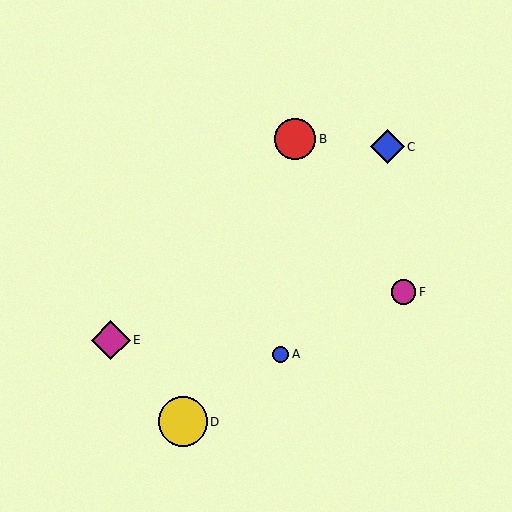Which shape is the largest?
The yellow circle (labeled D) is the largest.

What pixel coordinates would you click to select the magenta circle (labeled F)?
Click at (404, 292) to select the magenta circle F.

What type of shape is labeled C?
Shape C is a blue diamond.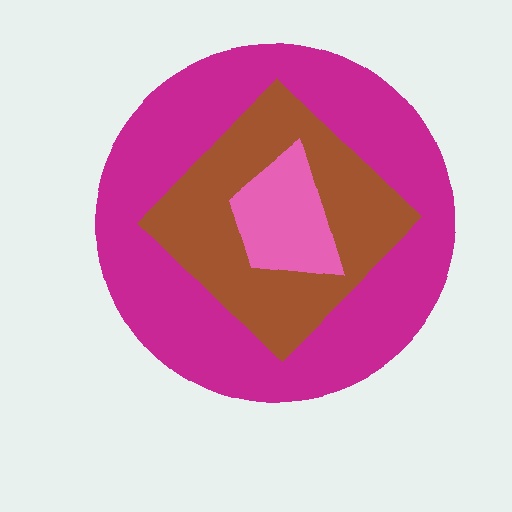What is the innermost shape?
The pink trapezoid.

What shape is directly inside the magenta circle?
The brown diamond.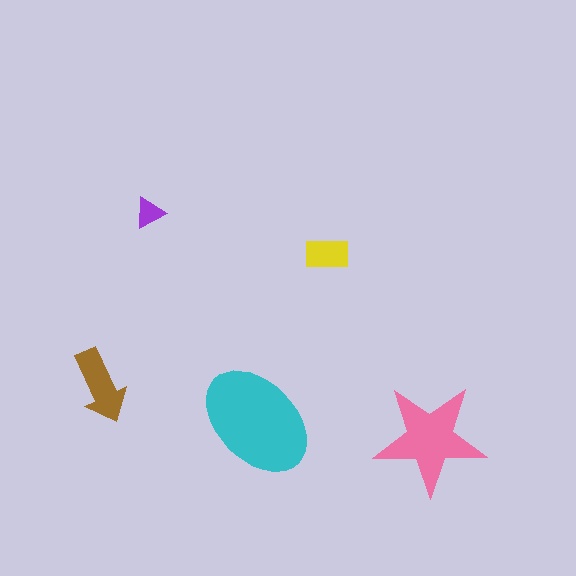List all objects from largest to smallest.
The cyan ellipse, the pink star, the brown arrow, the yellow rectangle, the purple triangle.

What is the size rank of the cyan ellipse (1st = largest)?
1st.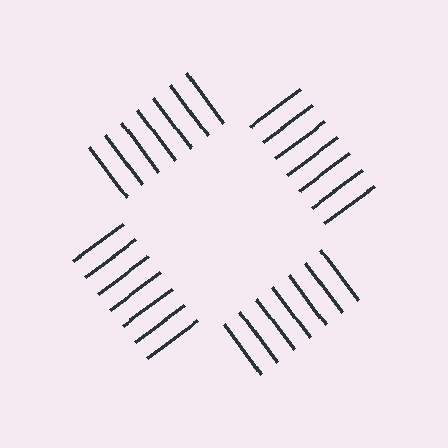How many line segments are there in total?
28 — 7 along each of the 4 edges.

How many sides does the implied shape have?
4 sides — the line-ends trace a square.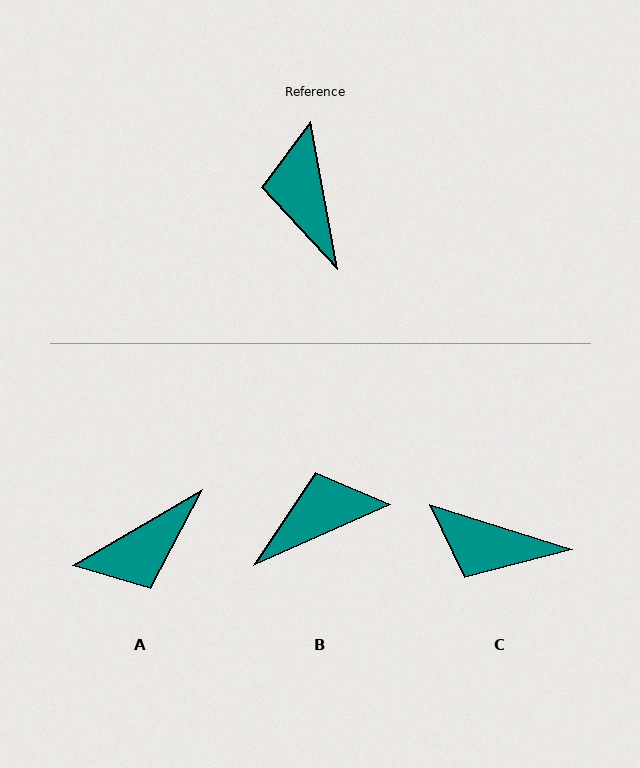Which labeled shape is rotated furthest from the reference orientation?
A, about 110 degrees away.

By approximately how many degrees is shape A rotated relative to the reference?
Approximately 110 degrees counter-clockwise.